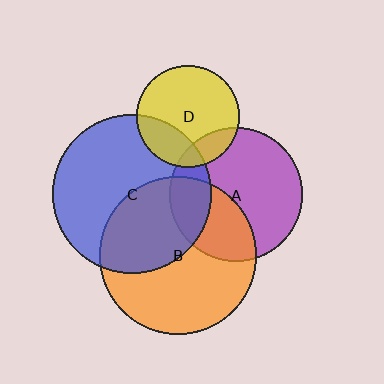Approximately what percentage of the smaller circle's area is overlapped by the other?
Approximately 25%.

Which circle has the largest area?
Circle C (blue).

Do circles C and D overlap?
Yes.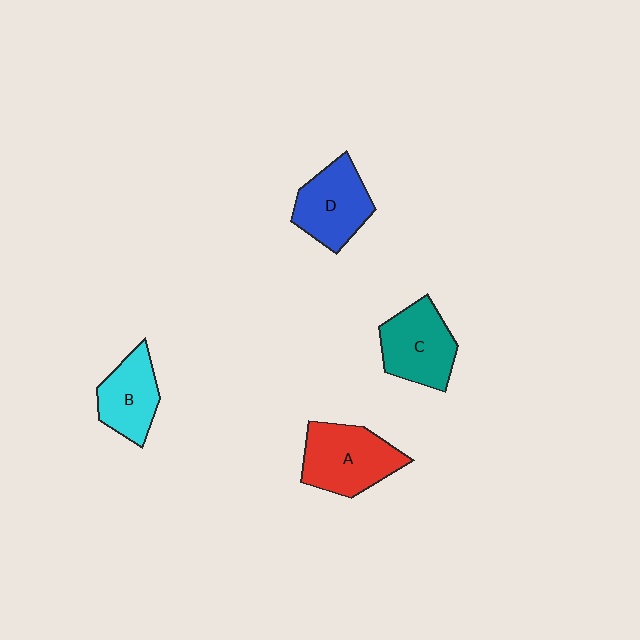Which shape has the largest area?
Shape A (red).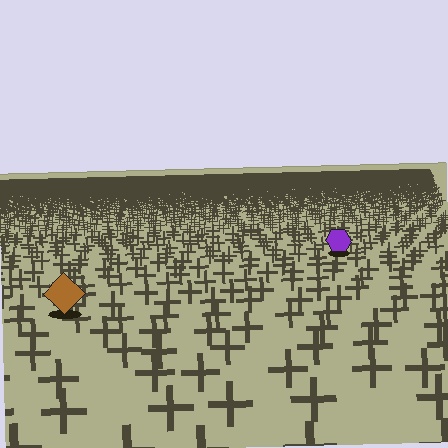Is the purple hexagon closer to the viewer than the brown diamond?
No. The brown diamond is closer — you can tell from the texture gradient: the ground texture is coarser near it.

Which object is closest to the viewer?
The brown diamond is closest. The texture marks near it are larger and more spread out.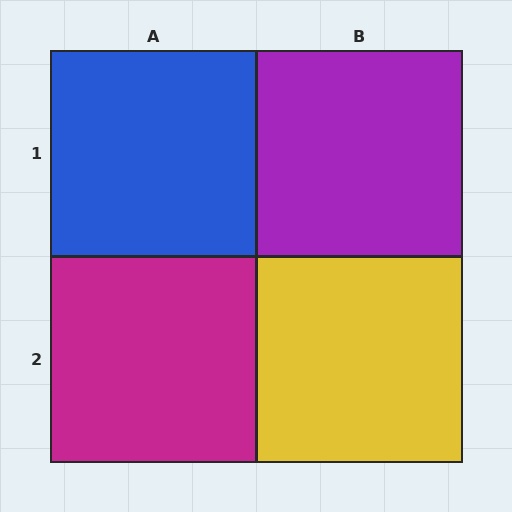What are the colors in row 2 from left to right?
Magenta, yellow.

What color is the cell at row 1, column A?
Blue.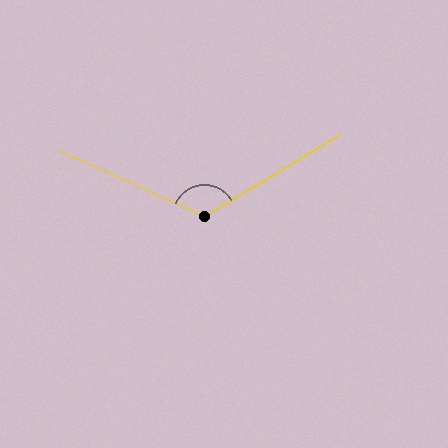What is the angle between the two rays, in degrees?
Approximately 125 degrees.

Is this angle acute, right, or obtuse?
It is obtuse.